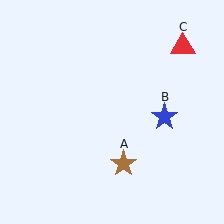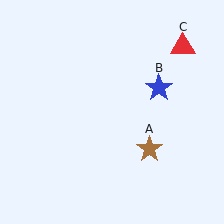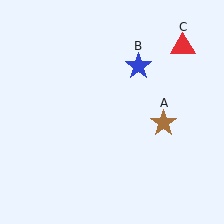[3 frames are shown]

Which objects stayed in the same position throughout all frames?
Red triangle (object C) remained stationary.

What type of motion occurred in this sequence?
The brown star (object A), blue star (object B) rotated counterclockwise around the center of the scene.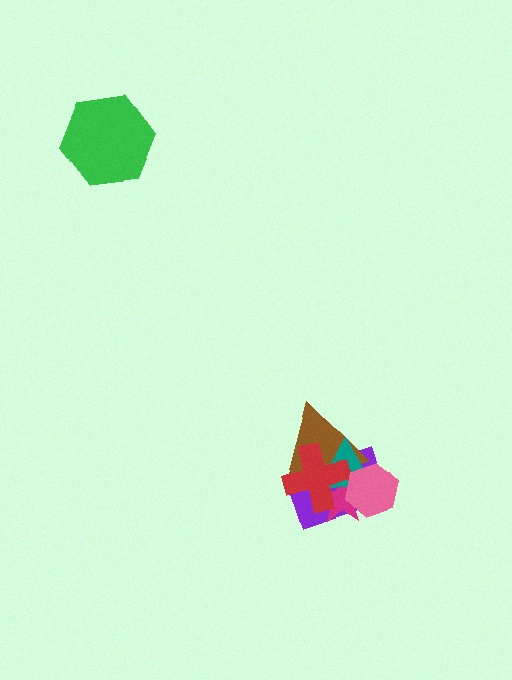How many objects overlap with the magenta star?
5 objects overlap with the magenta star.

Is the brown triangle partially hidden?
Yes, it is partially covered by another shape.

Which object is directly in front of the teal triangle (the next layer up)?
The red cross is directly in front of the teal triangle.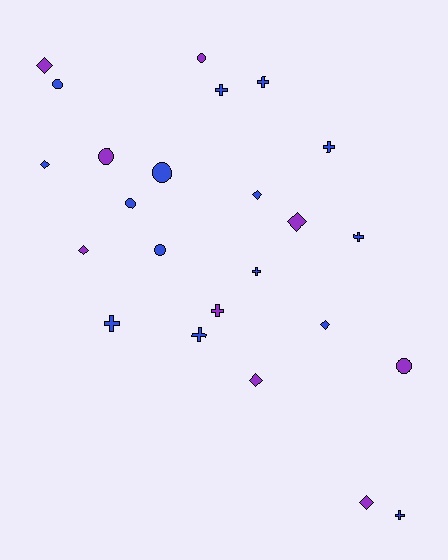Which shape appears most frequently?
Cross, with 9 objects.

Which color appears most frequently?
Blue, with 15 objects.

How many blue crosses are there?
There are 8 blue crosses.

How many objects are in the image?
There are 24 objects.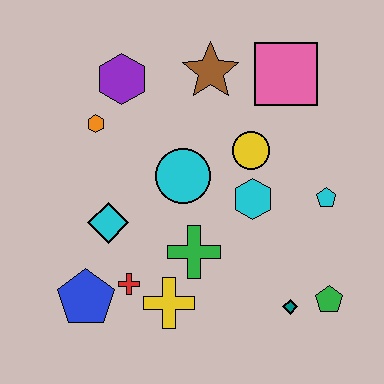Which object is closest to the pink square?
The brown star is closest to the pink square.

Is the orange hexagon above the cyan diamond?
Yes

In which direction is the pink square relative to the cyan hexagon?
The pink square is above the cyan hexagon.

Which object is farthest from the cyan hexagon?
The blue pentagon is farthest from the cyan hexagon.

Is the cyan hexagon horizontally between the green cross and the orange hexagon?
No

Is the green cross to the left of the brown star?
Yes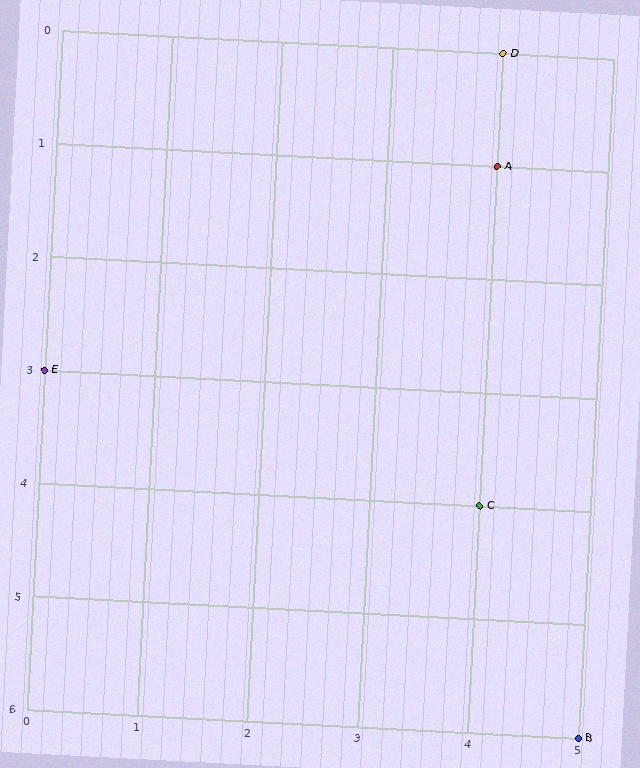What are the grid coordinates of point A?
Point A is at grid coordinates (4, 1).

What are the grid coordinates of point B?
Point B is at grid coordinates (5, 6).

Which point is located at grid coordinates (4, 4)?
Point C is at (4, 4).